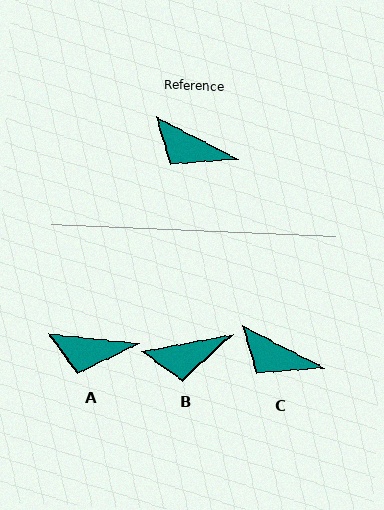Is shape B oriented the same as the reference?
No, it is off by about 38 degrees.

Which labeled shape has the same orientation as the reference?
C.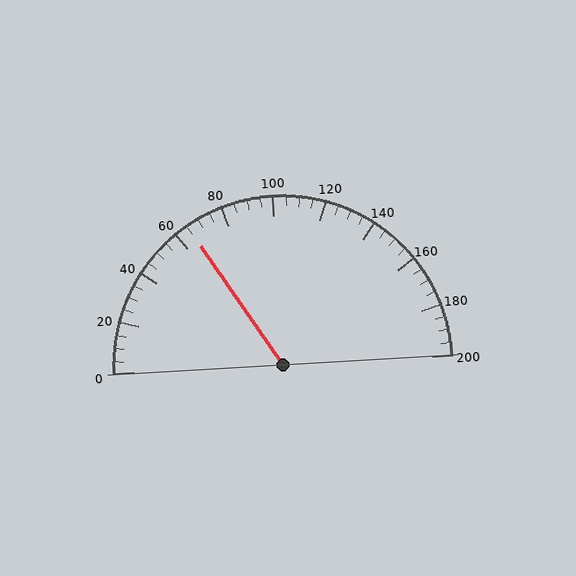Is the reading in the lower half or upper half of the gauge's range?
The reading is in the lower half of the range (0 to 200).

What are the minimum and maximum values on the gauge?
The gauge ranges from 0 to 200.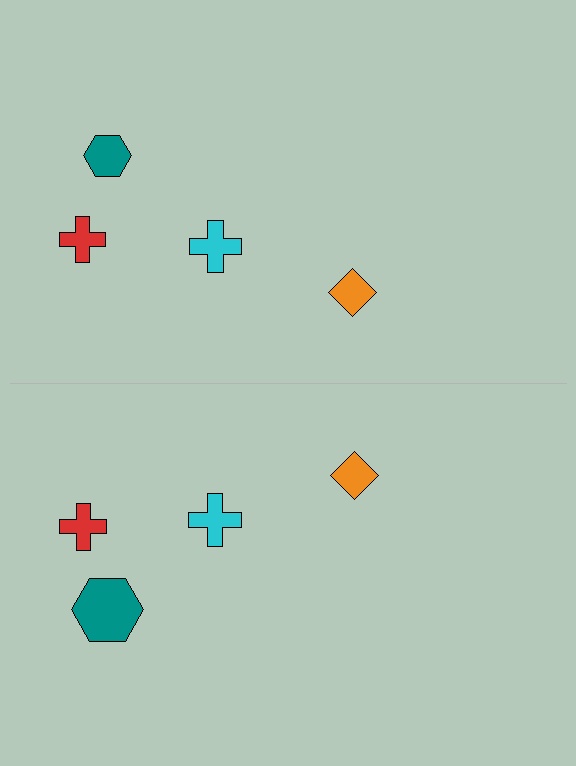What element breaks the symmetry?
The teal hexagon on the bottom side has a different size than its mirror counterpart.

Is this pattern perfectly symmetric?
No, the pattern is not perfectly symmetric. The teal hexagon on the bottom side has a different size than its mirror counterpart.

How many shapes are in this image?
There are 8 shapes in this image.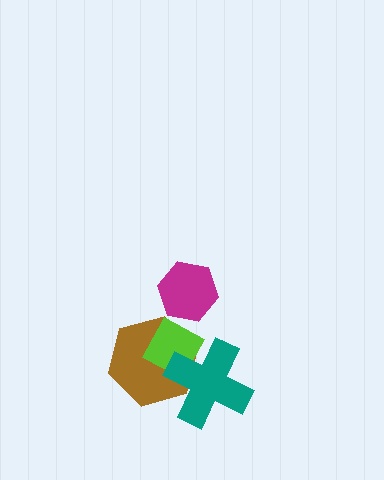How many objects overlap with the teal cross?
2 objects overlap with the teal cross.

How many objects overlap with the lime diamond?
2 objects overlap with the lime diamond.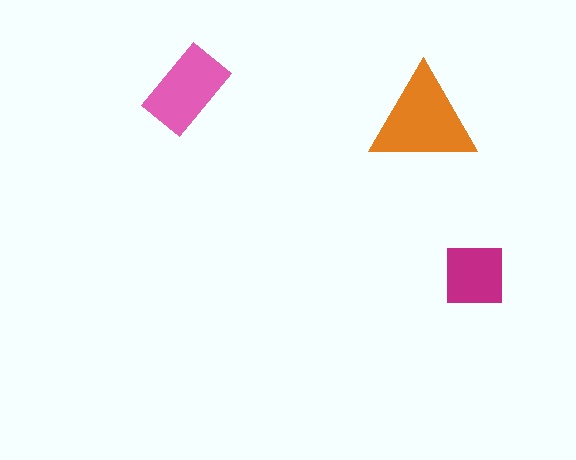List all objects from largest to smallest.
The orange triangle, the pink rectangle, the magenta square.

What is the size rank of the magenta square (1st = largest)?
3rd.